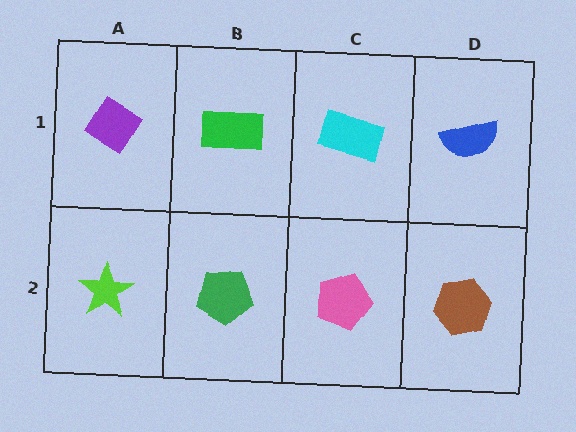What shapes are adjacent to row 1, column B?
A green pentagon (row 2, column B), a purple diamond (row 1, column A), a cyan rectangle (row 1, column C).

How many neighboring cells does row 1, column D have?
2.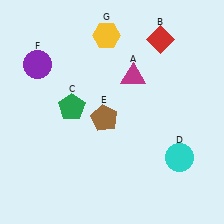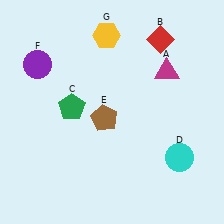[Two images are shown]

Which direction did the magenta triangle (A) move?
The magenta triangle (A) moved right.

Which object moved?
The magenta triangle (A) moved right.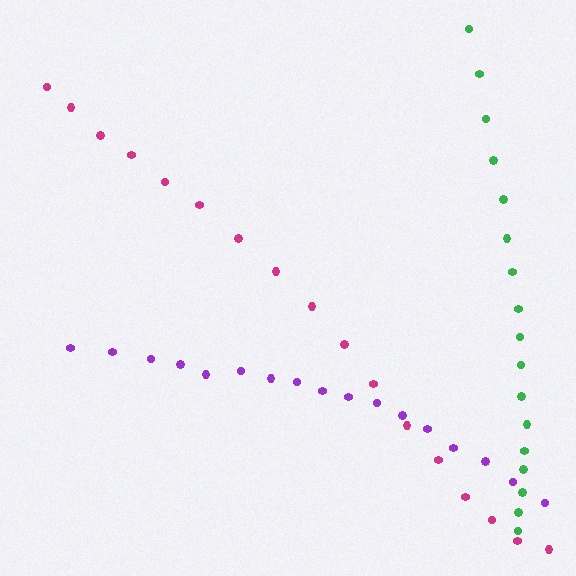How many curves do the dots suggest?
There are 3 distinct paths.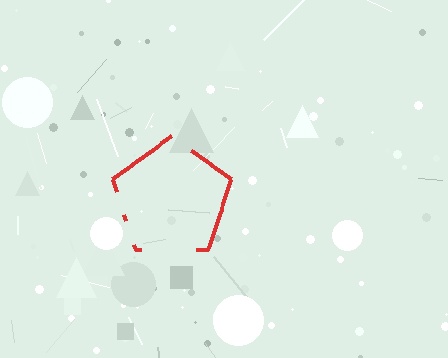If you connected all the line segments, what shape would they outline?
They would outline a pentagon.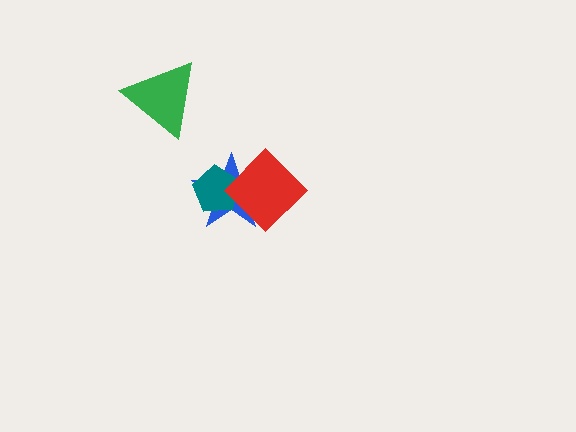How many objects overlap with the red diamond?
2 objects overlap with the red diamond.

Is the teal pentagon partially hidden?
Yes, it is partially covered by another shape.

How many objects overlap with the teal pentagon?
2 objects overlap with the teal pentagon.